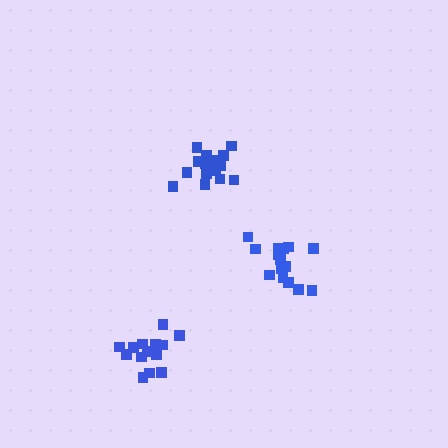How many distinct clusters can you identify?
There are 3 distinct clusters.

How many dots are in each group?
Group 1: 14 dots, Group 2: 19 dots, Group 3: 16 dots (49 total).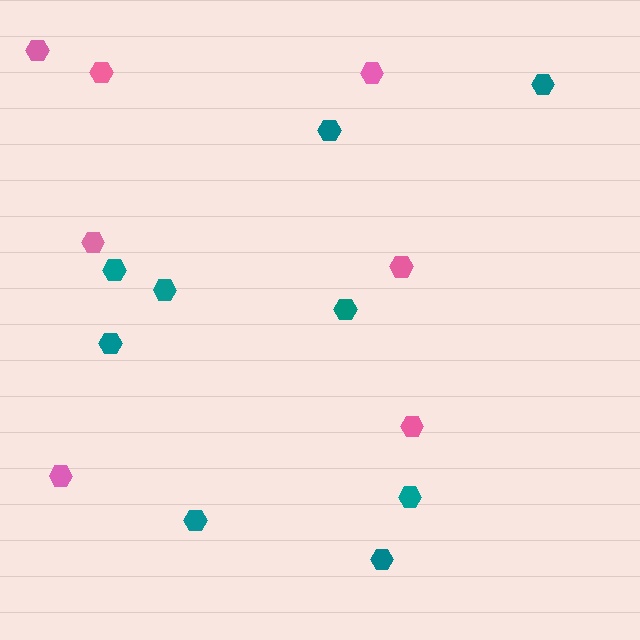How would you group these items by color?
There are 2 groups: one group of pink hexagons (7) and one group of teal hexagons (9).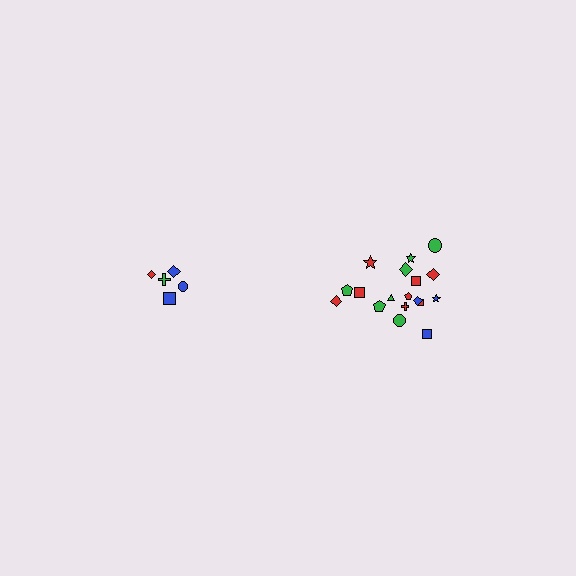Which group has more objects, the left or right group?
The right group.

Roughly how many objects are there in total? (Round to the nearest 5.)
Roughly 25 objects in total.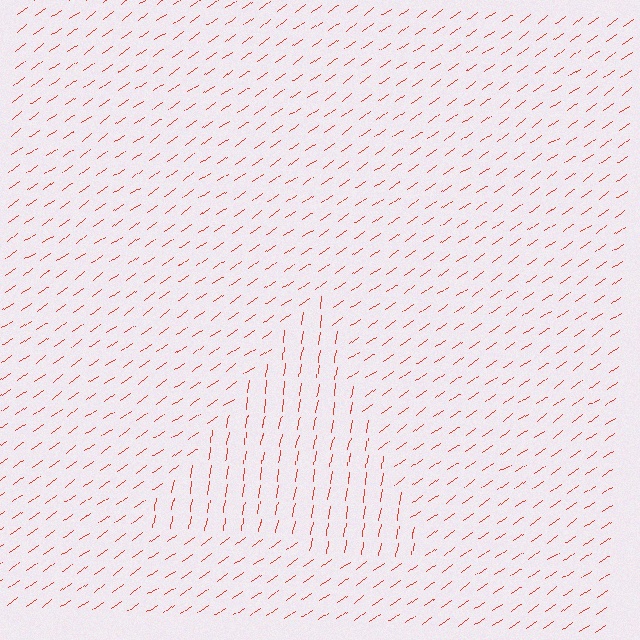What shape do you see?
I see a triangle.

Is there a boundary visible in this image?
Yes, there is a texture boundary formed by a change in line orientation.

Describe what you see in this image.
The image is filled with small red line segments. A triangle region in the image has lines oriented differently from the surrounding lines, creating a visible texture boundary.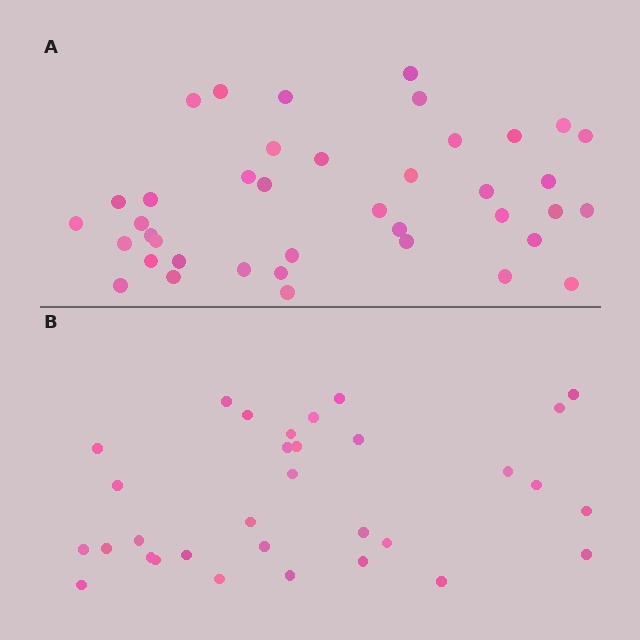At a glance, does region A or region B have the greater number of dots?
Region A (the top region) has more dots.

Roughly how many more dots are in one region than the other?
Region A has roughly 8 or so more dots than region B.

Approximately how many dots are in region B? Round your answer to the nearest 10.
About 30 dots. (The exact count is 32, which rounds to 30.)